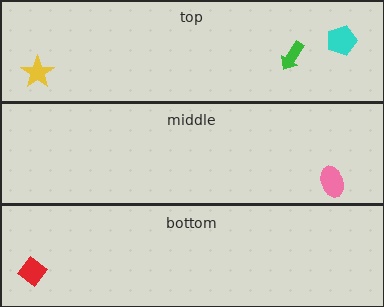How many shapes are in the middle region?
1.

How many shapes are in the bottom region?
1.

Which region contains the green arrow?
The top region.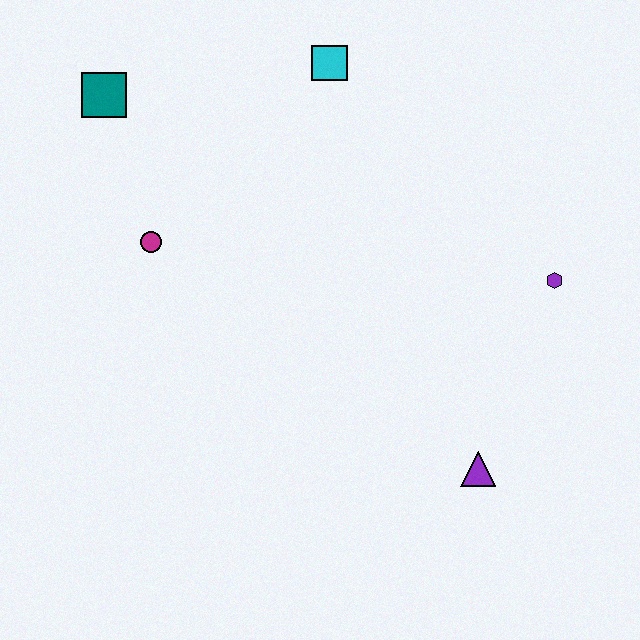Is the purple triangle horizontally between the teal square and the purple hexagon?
Yes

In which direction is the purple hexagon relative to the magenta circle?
The purple hexagon is to the right of the magenta circle.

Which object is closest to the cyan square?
The teal square is closest to the cyan square.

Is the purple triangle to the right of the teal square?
Yes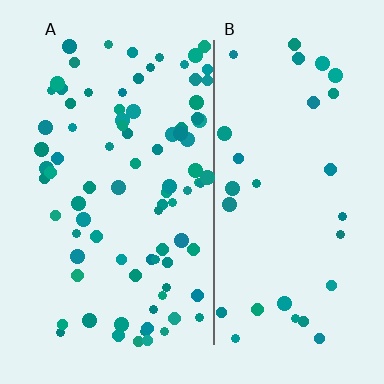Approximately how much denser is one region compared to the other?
Approximately 2.7× — region A over region B.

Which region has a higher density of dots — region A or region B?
A (the left).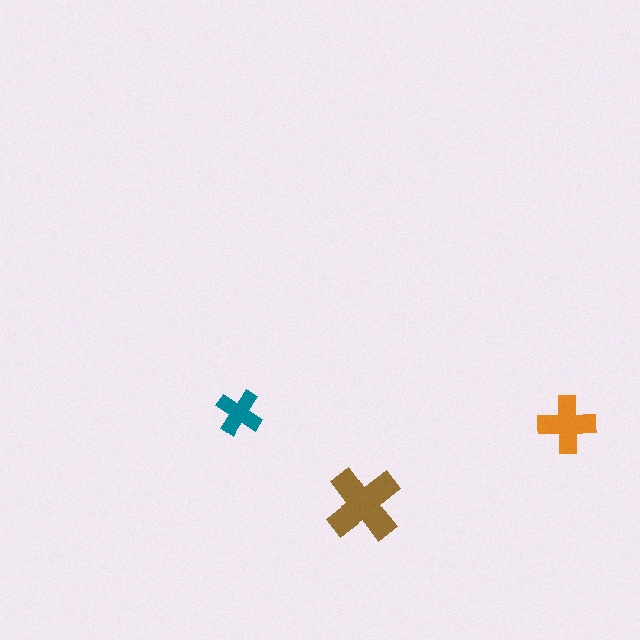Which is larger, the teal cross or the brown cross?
The brown one.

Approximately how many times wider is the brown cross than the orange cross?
About 1.5 times wider.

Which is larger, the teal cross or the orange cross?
The orange one.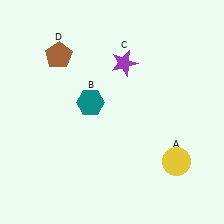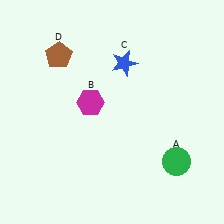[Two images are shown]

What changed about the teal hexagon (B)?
In Image 1, B is teal. In Image 2, it changed to magenta.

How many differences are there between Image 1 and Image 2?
There are 3 differences between the two images.